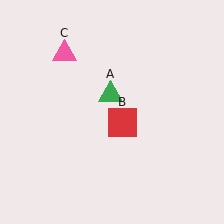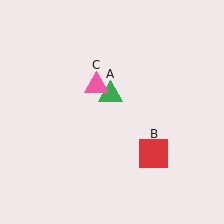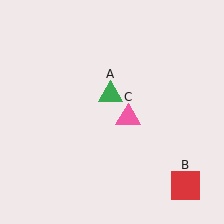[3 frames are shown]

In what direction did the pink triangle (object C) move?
The pink triangle (object C) moved down and to the right.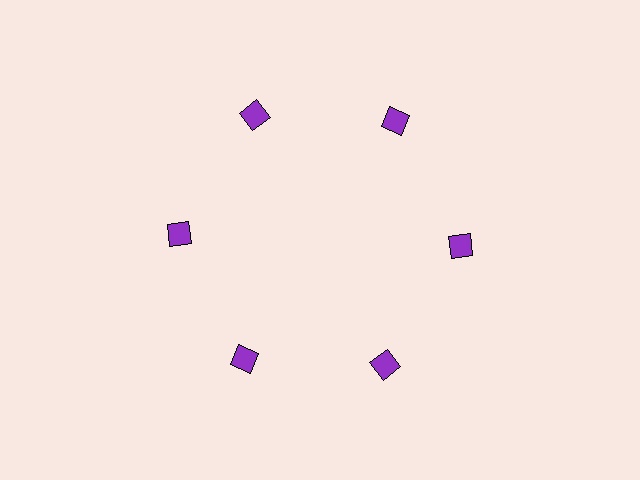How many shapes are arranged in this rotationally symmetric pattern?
There are 6 shapes, arranged in 6 groups of 1.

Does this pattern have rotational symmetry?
Yes, this pattern has 6-fold rotational symmetry. It looks the same after rotating 60 degrees around the center.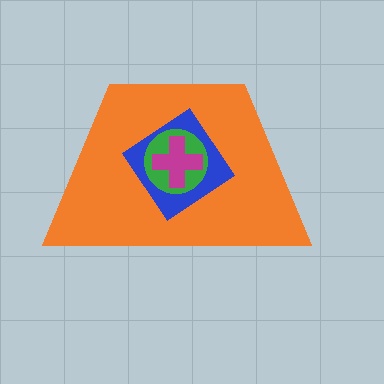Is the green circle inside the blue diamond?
Yes.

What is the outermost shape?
The orange trapezoid.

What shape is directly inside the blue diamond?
The green circle.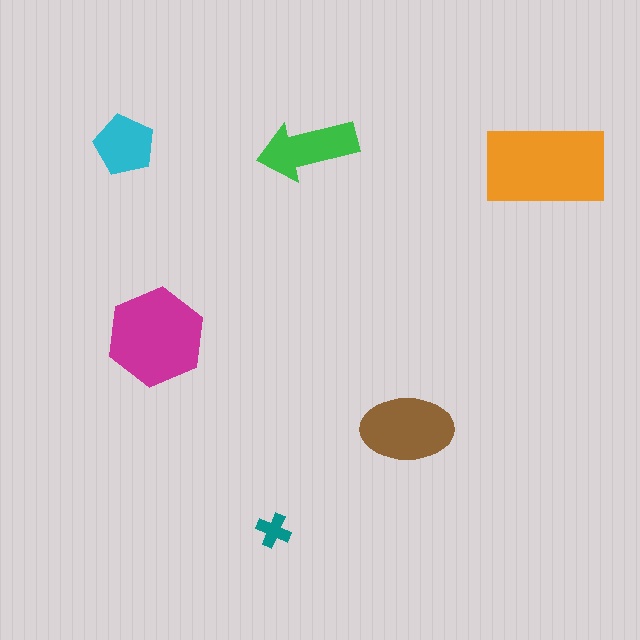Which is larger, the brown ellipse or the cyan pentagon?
The brown ellipse.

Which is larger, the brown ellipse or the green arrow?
The brown ellipse.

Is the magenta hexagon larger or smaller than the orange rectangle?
Smaller.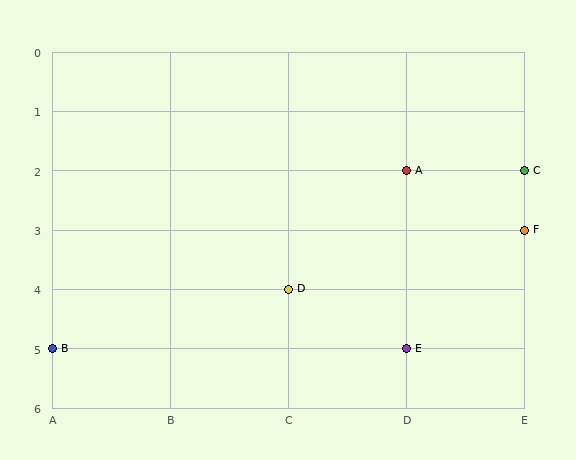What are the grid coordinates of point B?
Point B is at grid coordinates (A, 5).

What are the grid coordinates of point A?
Point A is at grid coordinates (D, 2).